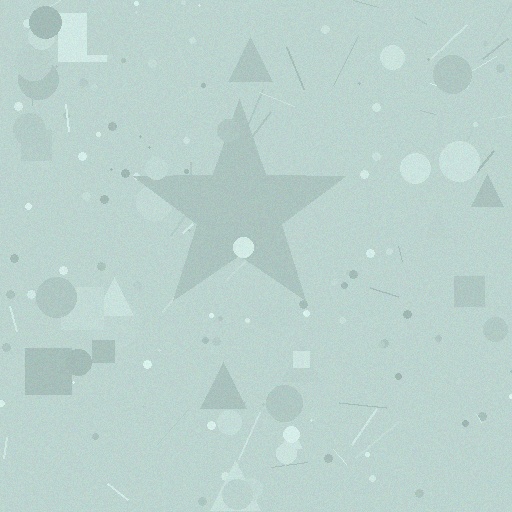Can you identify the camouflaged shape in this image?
The camouflaged shape is a star.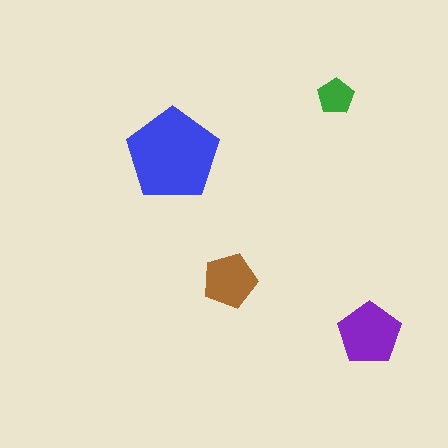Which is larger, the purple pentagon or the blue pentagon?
The blue one.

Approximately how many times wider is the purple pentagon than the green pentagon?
About 1.5 times wider.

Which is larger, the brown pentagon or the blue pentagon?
The blue one.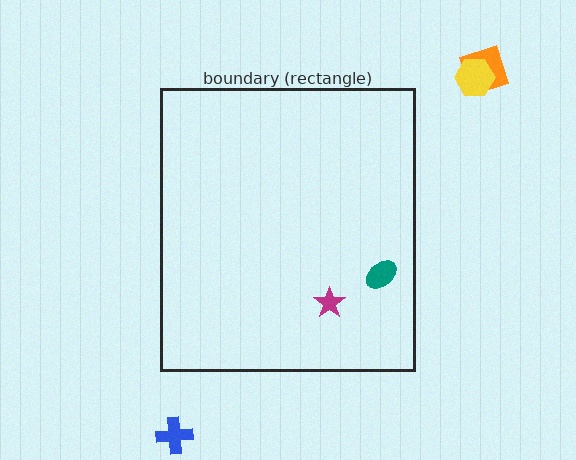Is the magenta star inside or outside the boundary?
Inside.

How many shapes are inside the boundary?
2 inside, 3 outside.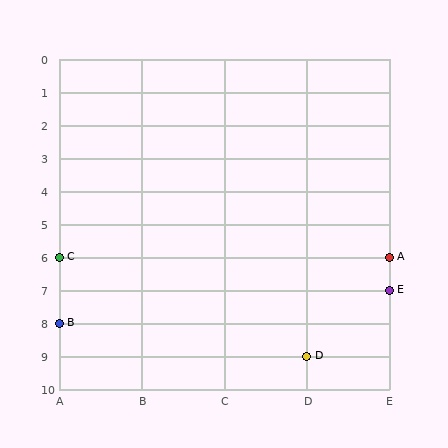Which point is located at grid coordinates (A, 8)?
Point B is at (A, 8).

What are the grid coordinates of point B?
Point B is at grid coordinates (A, 8).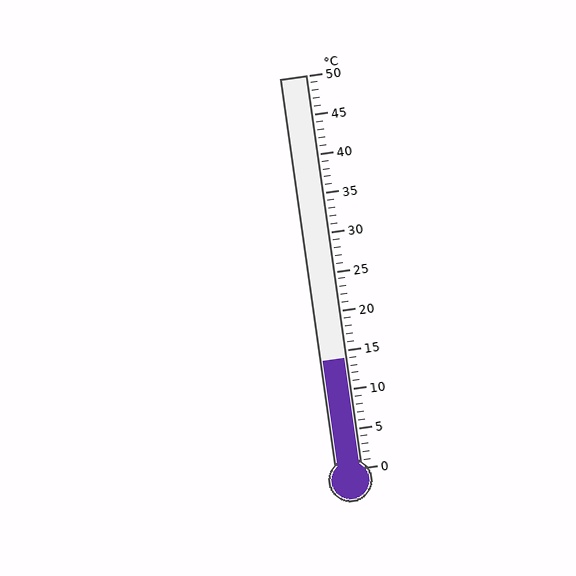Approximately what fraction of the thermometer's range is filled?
The thermometer is filled to approximately 30% of its range.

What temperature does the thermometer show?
The thermometer shows approximately 14°C.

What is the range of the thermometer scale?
The thermometer scale ranges from 0°C to 50°C.